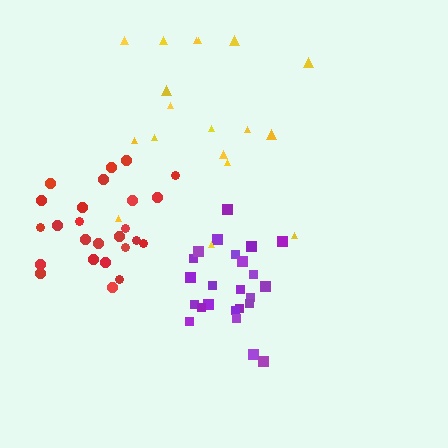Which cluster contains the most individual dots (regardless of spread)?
Red (25).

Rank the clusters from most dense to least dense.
purple, red, yellow.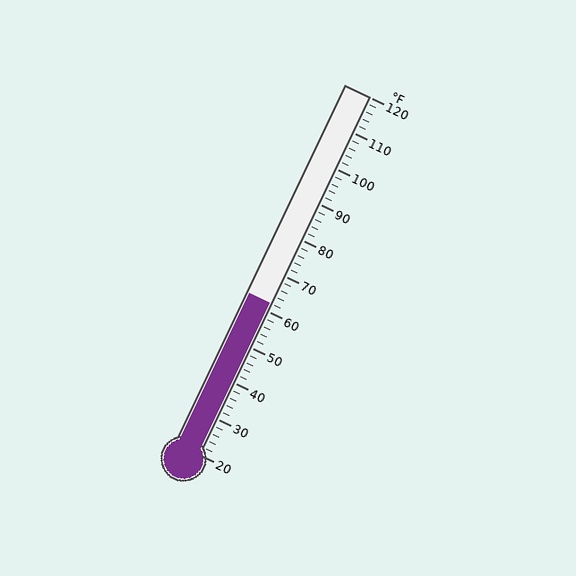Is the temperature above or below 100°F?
The temperature is below 100°F.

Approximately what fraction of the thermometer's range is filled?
The thermometer is filled to approximately 40% of its range.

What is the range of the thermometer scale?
The thermometer scale ranges from 20°F to 120°F.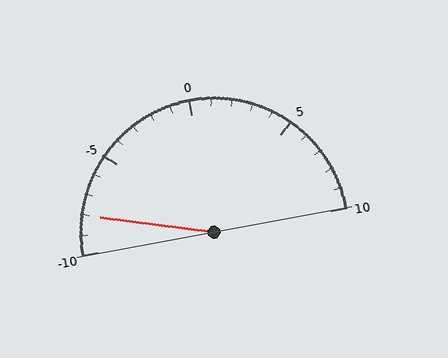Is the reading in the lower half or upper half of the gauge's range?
The reading is in the lower half of the range (-10 to 10).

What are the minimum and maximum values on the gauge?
The gauge ranges from -10 to 10.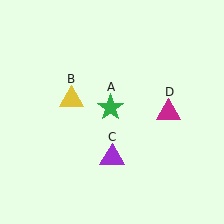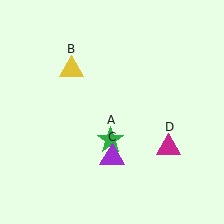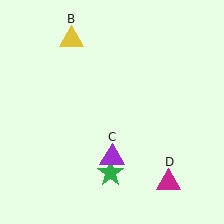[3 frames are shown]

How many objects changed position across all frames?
3 objects changed position: green star (object A), yellow triangle (object B), magenta triangle (object D).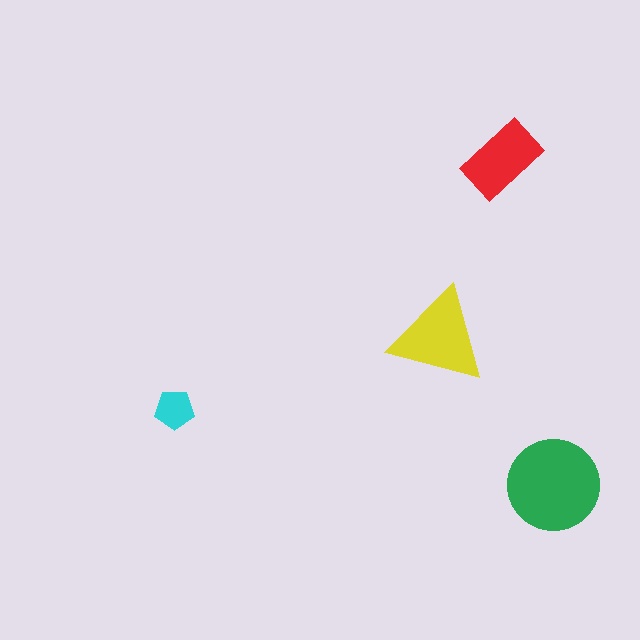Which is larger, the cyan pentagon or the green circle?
The green circle.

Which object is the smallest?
The cyan pentagon.